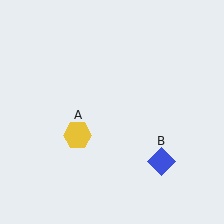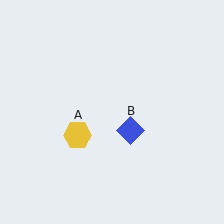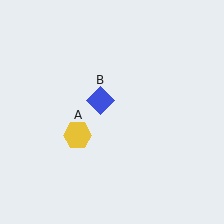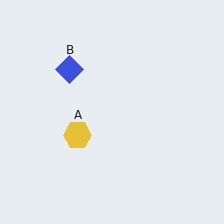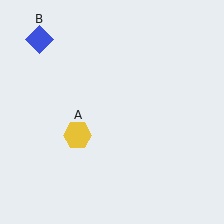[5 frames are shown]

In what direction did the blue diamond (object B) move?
The blue diamond (object B) moved up and to the left.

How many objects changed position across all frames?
1 object changed position: blue diamond (object B).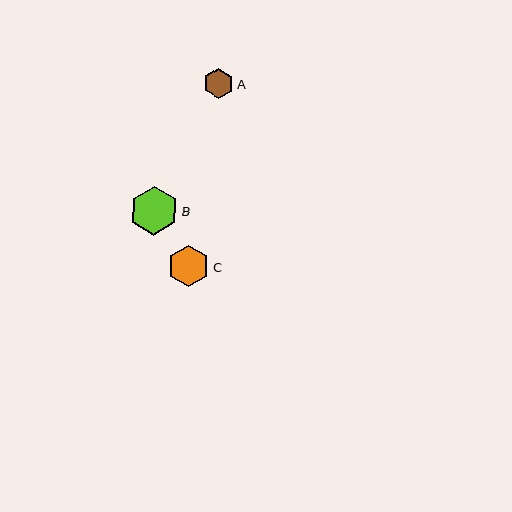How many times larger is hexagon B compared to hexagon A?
Hexagon B is approximately 1.6 times the size of hexagon A.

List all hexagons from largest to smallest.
From largest to smallest: B, C, A.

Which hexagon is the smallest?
Hexagon A is the smallest with a size of approximately 30 pixels.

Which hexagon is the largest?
Hexagon B is the largest with a size of approximately 48 pixels.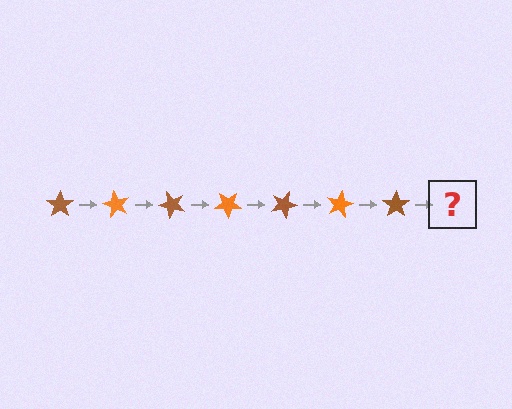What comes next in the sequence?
The next element should be an orange star, rotated 420 degrees from the start.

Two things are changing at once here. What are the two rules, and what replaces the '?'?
The two rules are that it rotates 60 degrees each step and the color cycles through brown and orange. The '?' should be an orange star, rotated 420 degrees from the start.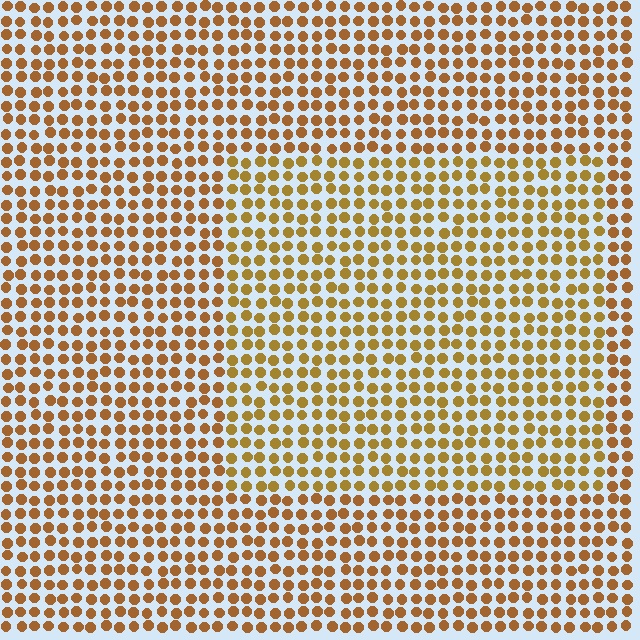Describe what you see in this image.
The image is filled with small brown elements in a uniform arrangement. A rectangle-shaped region is visible where the elements are tinted to a slightly different hue, forming a subtle color boundary.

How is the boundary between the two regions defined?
The boundary is defined purely by a slight shift in hue (about 17 degrees). Spacing, size, and orientation are identical on both sides.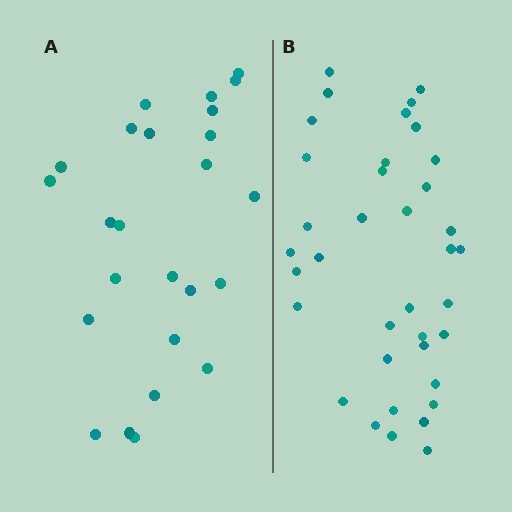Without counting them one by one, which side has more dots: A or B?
Region B (the right region) has more dots.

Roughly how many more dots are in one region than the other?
Region B has roughly 12 or so more dots than region A.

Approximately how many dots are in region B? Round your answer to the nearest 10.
About 40 dots. (The exact count is 37, which rounds to 40.)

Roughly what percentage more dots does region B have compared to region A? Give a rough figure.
About 50% more.